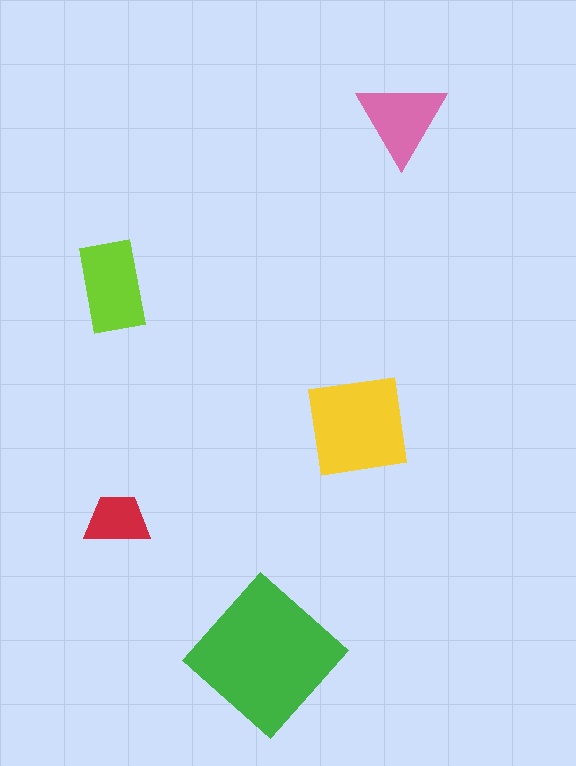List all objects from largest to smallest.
The green diamond, the yellow square, the lime rectangle, the pink triangle, the red trapezoid.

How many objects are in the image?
There are 5 objects in the image.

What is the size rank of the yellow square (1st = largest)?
2nd.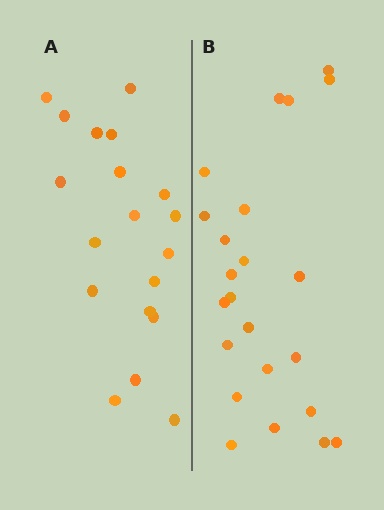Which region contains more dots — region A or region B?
Region B (the right region) has more dots.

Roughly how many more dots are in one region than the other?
Region B has about 4 more dots than region A.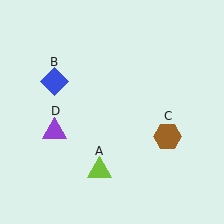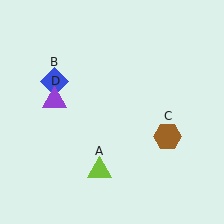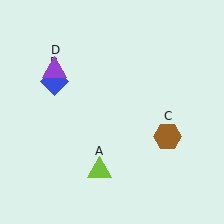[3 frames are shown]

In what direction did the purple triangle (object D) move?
The purple triangle (object D) moved up.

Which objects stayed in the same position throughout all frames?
Lime triangle (object A) and blue diamond (object B) and brown hexagon (object C) remained stationary.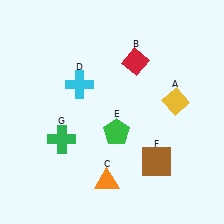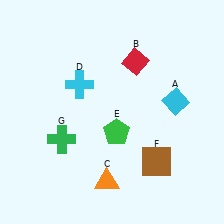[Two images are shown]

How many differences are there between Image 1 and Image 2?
There is 1 difference between the two images.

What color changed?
The diamond (A) changed from yellow in Image 1 to cyan in Image 2.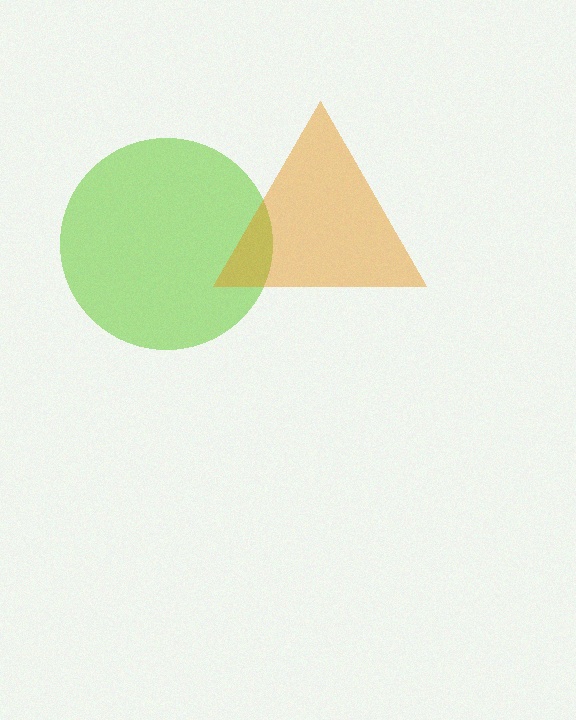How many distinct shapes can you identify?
There are 2 distinct shapes: a lime circle, an orange triangle.